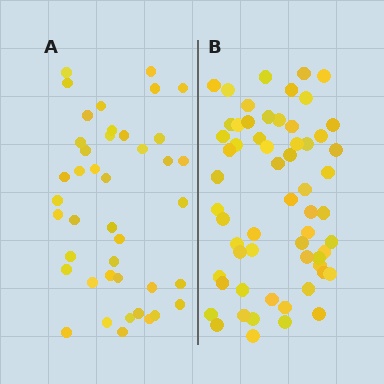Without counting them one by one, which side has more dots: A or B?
Region B (the right region) has more dots.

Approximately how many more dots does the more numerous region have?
Region B has approximately 20 more dots than region A.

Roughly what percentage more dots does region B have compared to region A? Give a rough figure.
About 45% more.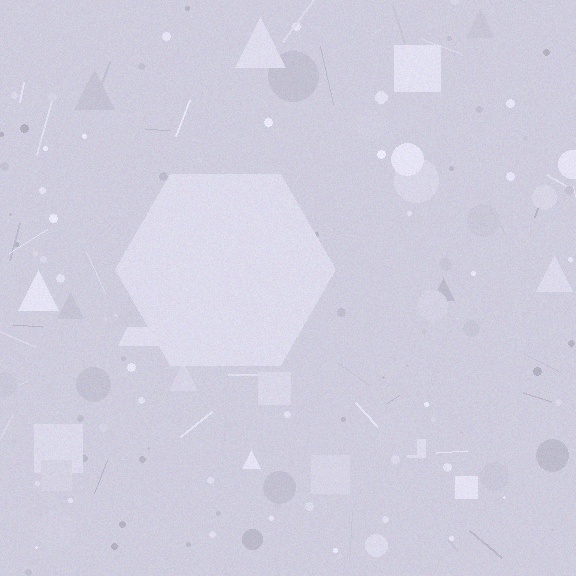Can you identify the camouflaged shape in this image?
The camouflaged shape is a hexagon.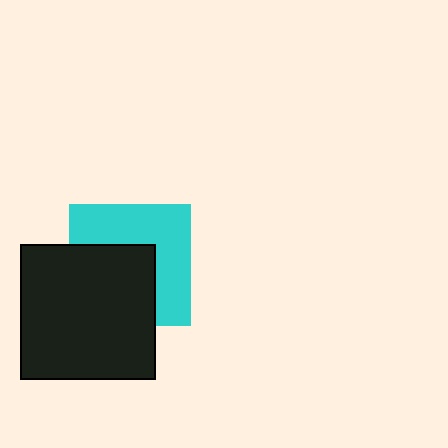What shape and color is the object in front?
The object in front is a black square.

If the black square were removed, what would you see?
You would see the complete cyan square.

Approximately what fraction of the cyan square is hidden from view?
Roughly 47% of the cyan square is hidden behind the black square.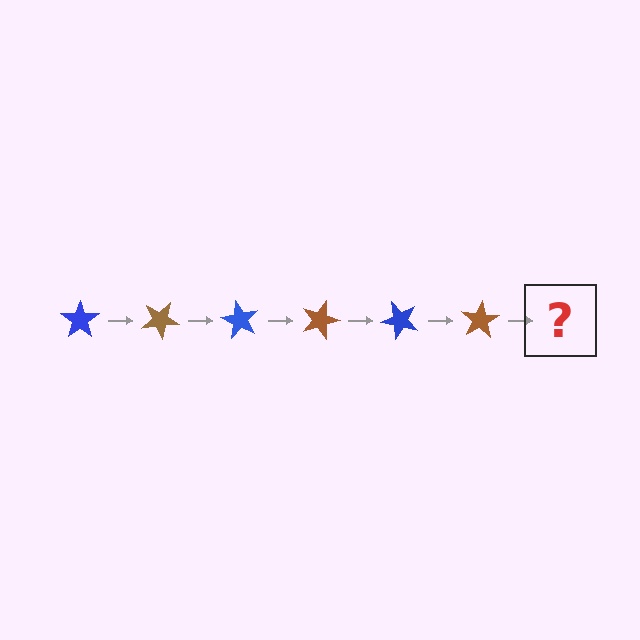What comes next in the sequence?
The next element should be a blue star, rotated 180 degrees from the start.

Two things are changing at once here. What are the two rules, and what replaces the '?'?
The two rules are that it rotates 30 degrees each step and the color cycles through blue and brown. The '?' should be a blue star, rotated 180 degrees from the start.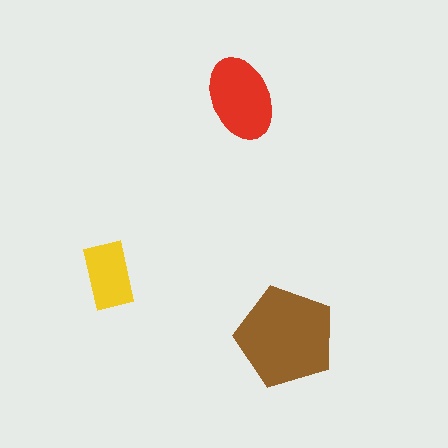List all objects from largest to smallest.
The brown pentagon, the red ellipse, the yellow rectangle.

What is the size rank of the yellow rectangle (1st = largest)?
3rd.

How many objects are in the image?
There are 3 objects in the image.